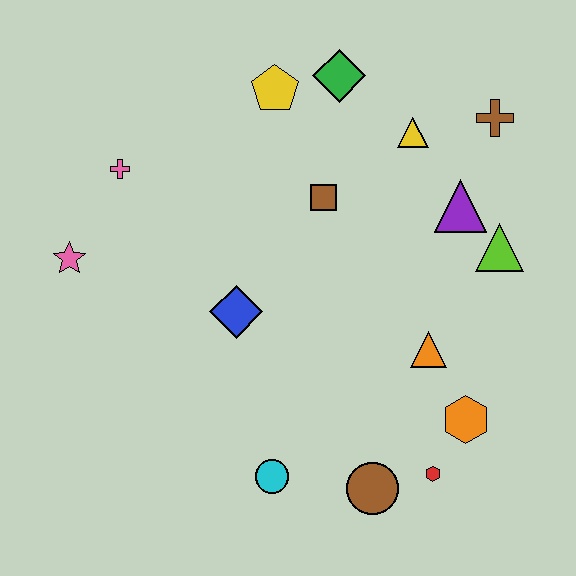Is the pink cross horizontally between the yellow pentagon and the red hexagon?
No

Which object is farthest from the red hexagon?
The pink cross is farthest from the red hexagon.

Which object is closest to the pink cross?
The pink star is closest to the pink cross.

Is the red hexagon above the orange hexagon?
No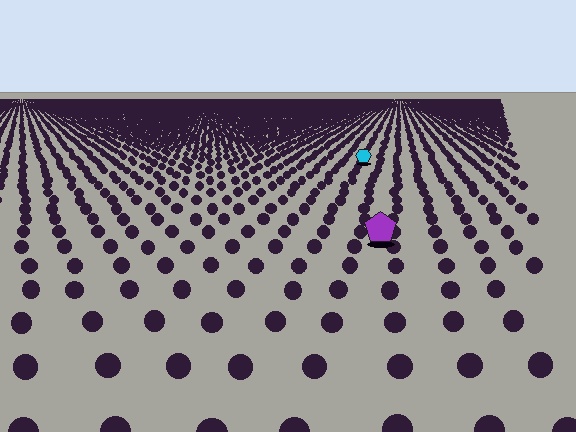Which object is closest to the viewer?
The purple pentagon is closest. The texture marks near it are larger and more spread out.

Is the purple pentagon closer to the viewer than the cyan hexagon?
Yes. The purple pentagon is closer — you can tell from the texture gradient: the ground texture is coarser near it.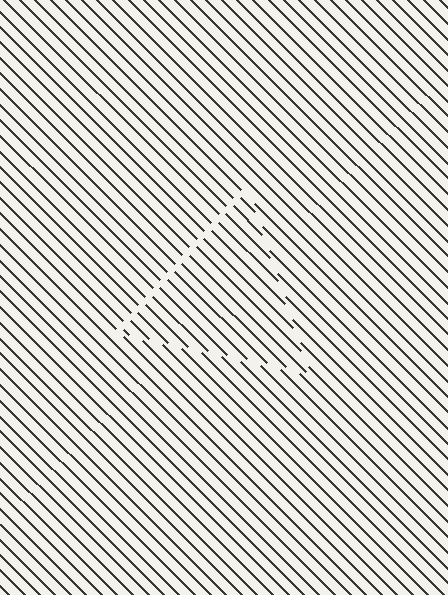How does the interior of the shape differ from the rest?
The interior of the shape contains the same grating, shifted by half a period — the contour is defined by the phase discontinuity where line-ends from the inner and outer gratings abut.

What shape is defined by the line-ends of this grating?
An illusory triangle. The interior of the shape contains the same grating, shifted by half a period — the contour is defined by the phase discontinuity where line-ends from the inner and outer gratings abut.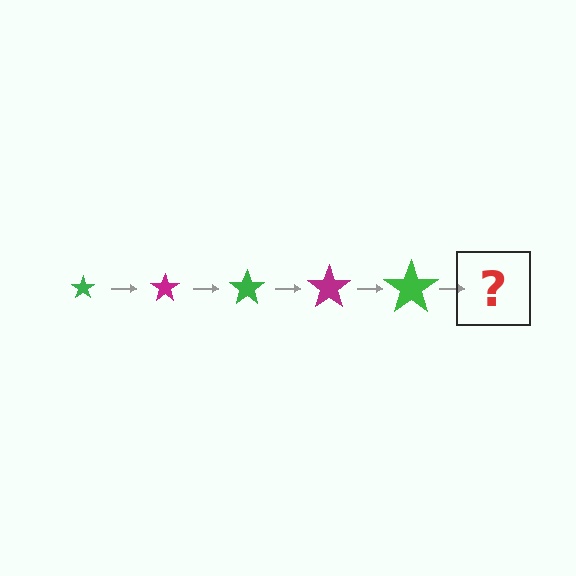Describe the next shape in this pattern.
It should be a magenta star, larger than the previous one.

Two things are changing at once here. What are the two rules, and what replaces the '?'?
The two rules are that the star grows larger each step and the color cycles through green and magenta. The '?' should be a magenta star, larger than the previous one.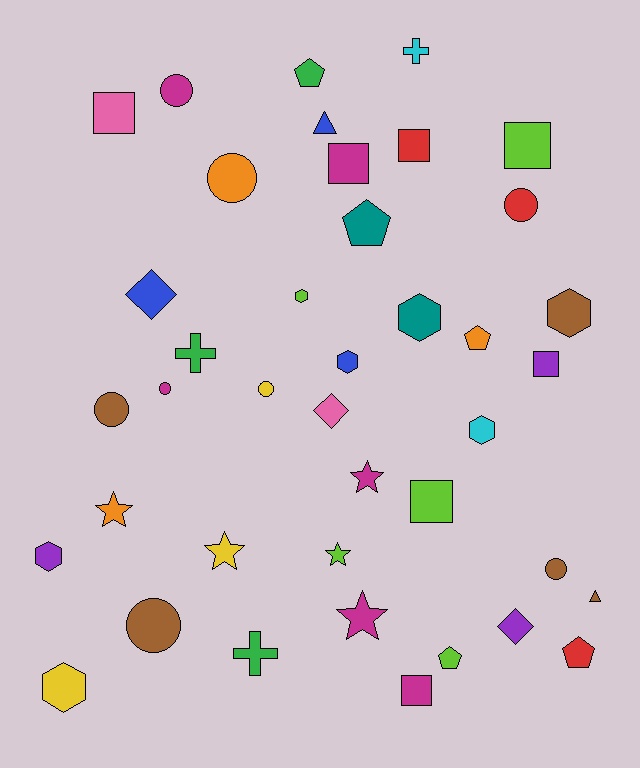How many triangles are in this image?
There are 2 triangles.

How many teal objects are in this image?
There are 2 teal objects.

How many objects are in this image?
There are 40 objects.